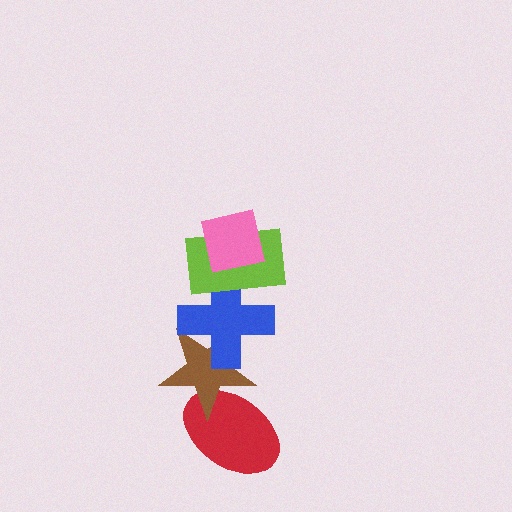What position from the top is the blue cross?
The blue cross is 3rd from the top.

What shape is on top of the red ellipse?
The brown star is on top of the red ellipse.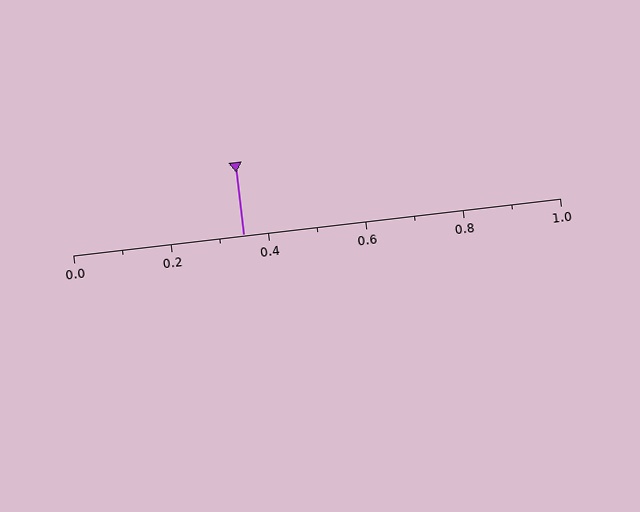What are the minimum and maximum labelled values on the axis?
The axis runs from 0.0 to 1.0.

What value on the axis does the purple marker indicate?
The marker indicates approximately 0.35.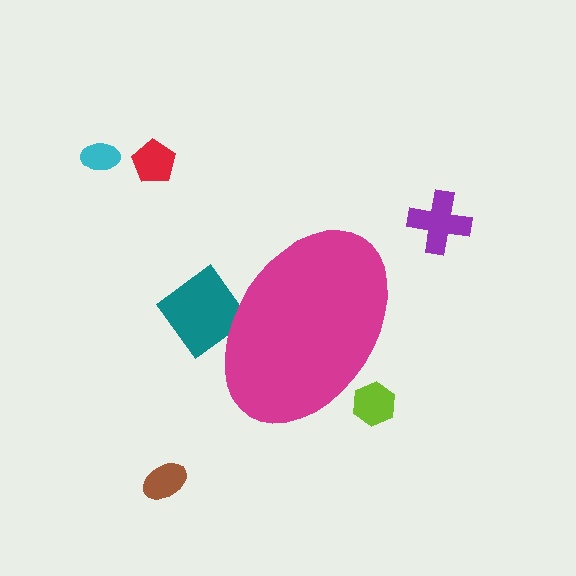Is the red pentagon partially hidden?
No, the red pentagon is fully visible.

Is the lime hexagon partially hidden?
Yes, the lime hexagon is partially hidden behind the magenta ellipse.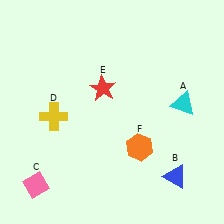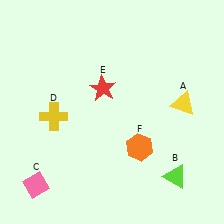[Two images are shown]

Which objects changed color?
A changed from cyan to yellow. B changed from blue to lime.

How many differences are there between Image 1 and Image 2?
There are 2 differences between the two images.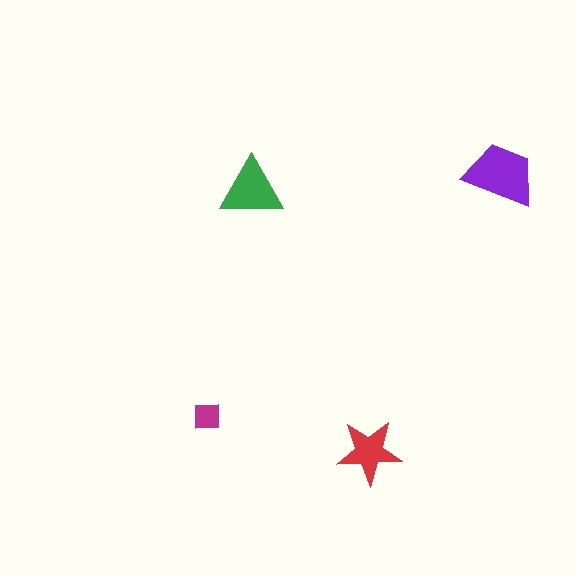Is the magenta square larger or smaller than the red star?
Smaller.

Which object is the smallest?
The magenta square.